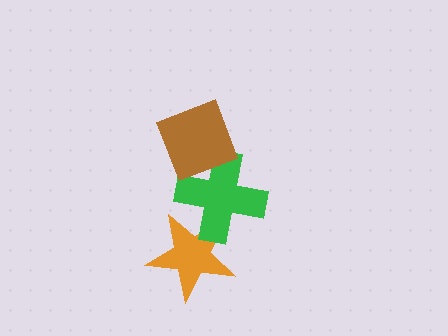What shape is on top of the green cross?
The brown diamond is on top of the green cross.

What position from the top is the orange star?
The orange star is 3rd from the top.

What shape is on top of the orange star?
The green cross is on top of the orange star.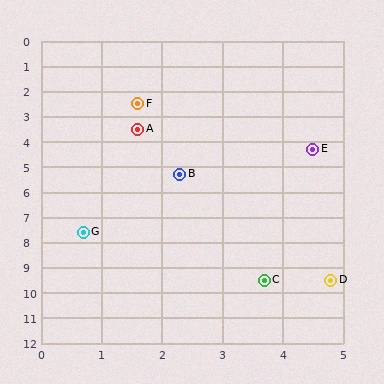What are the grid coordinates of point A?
Point A is at approximately (1.6, 3.5).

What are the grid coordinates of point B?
Point B is at approximately (2.3, 5.3).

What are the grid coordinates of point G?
Point G is at approximately (0.7, 7.6).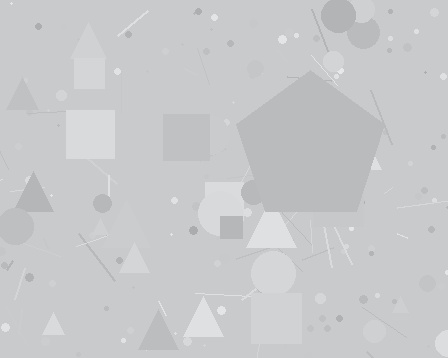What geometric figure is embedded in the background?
A pentagon is embedded in the background.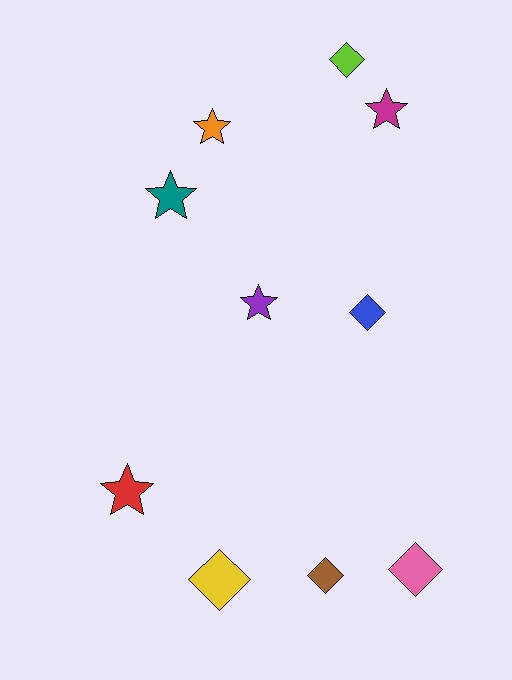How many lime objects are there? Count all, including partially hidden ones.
There is 1 lime object.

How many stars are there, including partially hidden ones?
There are 5 stars.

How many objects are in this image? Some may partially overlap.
There are 10 objects.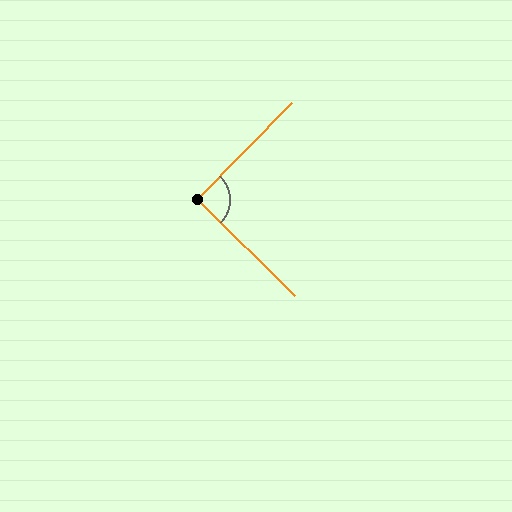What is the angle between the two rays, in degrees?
Approximately 90 degrees.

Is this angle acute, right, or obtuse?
It is approximately a right angle.